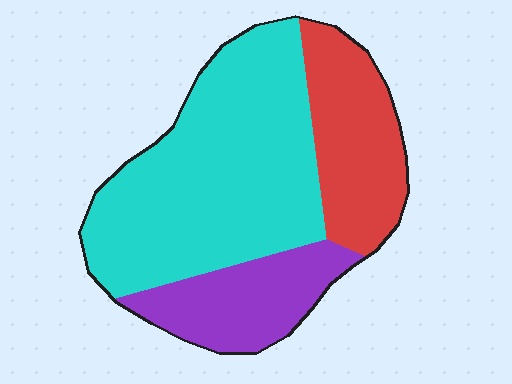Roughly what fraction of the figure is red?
Red covers about 25% of the figure.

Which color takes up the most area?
Cyan, at roughly 55%.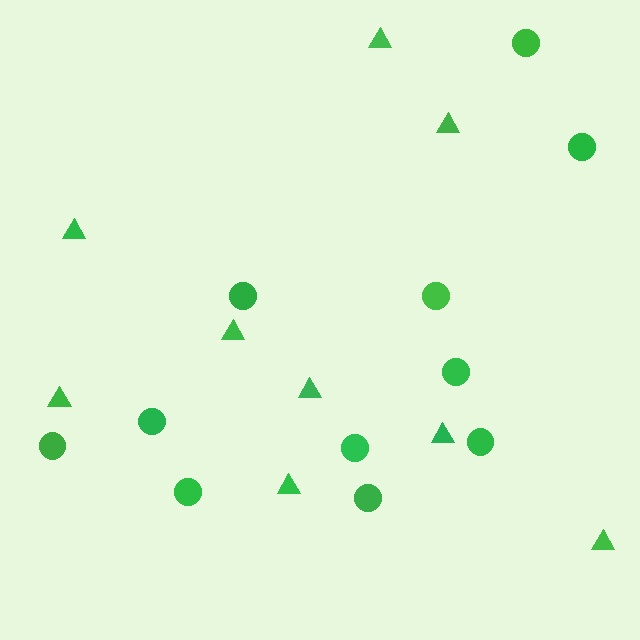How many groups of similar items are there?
There are 2 groups: one group of triangles (9) and one group of circles (11).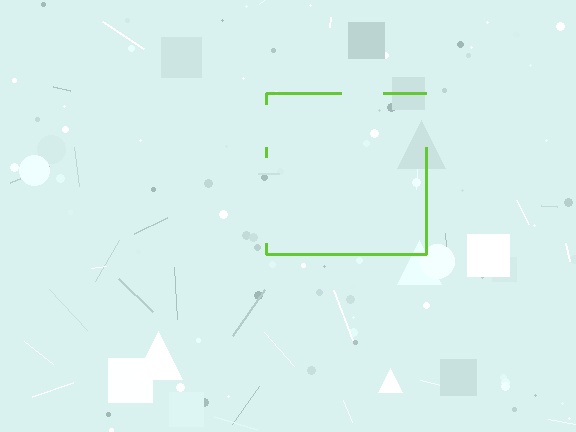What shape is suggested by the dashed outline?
The dashed outline suggests a square.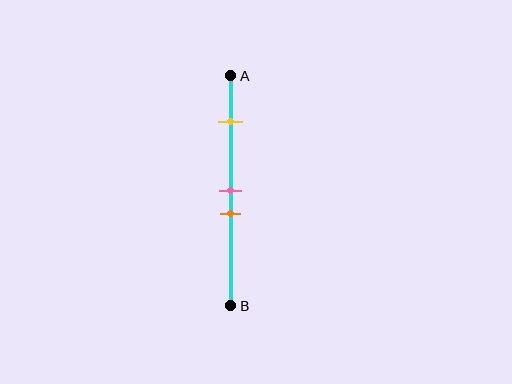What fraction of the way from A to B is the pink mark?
The pink mark is approximately 50% (0.5) of the way from A to B.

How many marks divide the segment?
There are 3 marks dividing the segment.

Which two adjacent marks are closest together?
The pink and orange marks are the closest adjacent pair.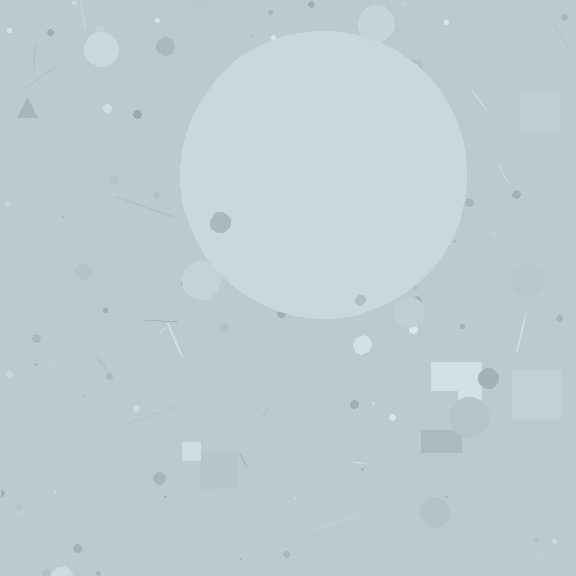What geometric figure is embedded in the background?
A circle is embedded in the background.